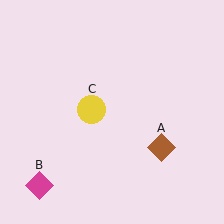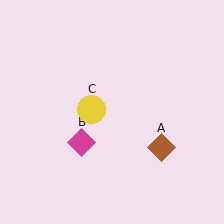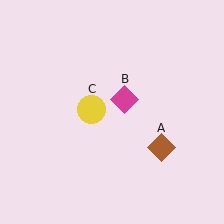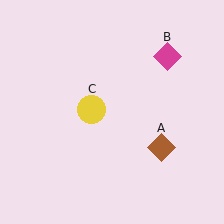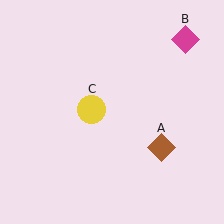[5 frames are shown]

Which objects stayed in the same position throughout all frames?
Brown diamond (object A) and yellow circle (object C) remained stationary.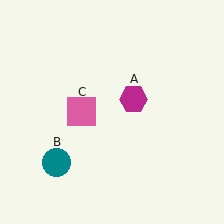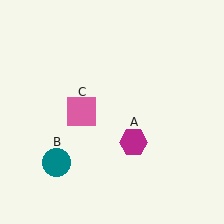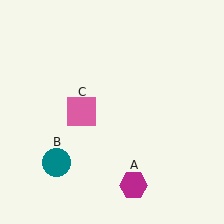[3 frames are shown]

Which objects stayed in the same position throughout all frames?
Teal circle (object B) and pink square (object C) remained stationary.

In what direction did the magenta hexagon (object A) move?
The magenta hexagon (object A) moved down.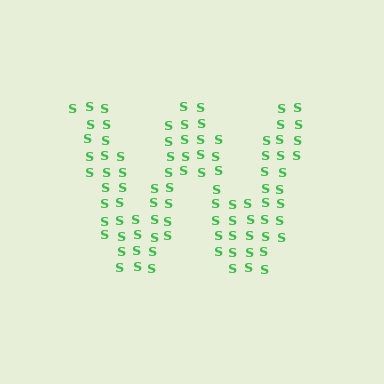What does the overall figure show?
The overall figure shows the letter W.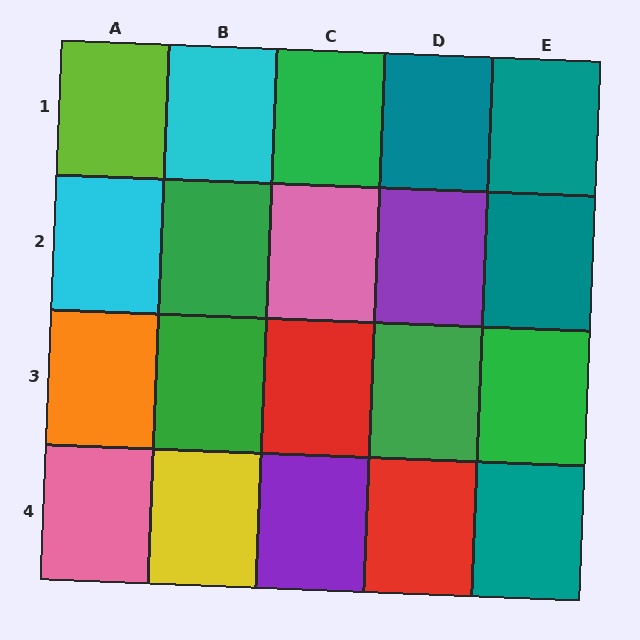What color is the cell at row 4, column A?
Pink.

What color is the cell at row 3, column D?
Green.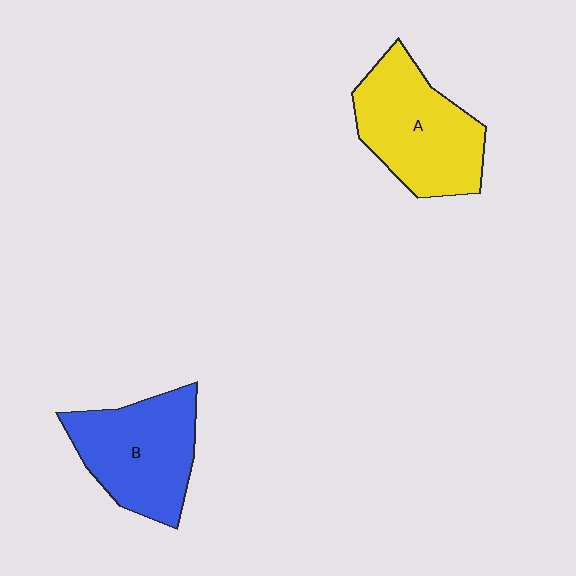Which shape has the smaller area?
Shape B (blue).